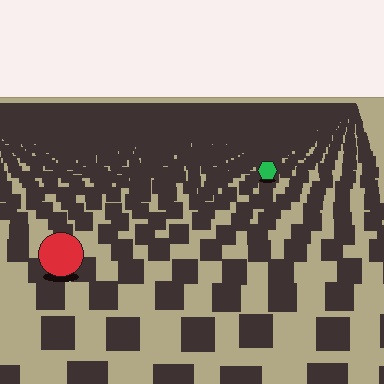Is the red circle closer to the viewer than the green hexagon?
Yes. The red circle is closer — you can tell from the texture gradient: the ground texture is coarser near it.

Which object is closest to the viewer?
The red circle is closest. The texture marks near it are larger and more spread out.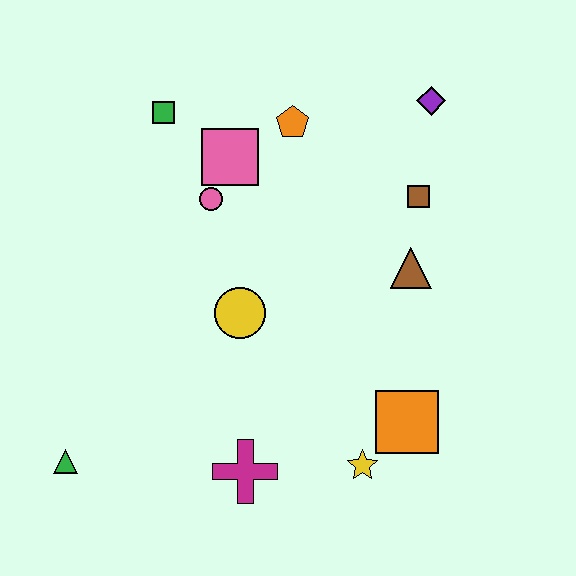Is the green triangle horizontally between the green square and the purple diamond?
No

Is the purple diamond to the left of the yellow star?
No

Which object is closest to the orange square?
The yellow star is closest to the orange square.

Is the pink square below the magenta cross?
No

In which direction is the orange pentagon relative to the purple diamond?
The orange pentagon is to the left of the purple diamond.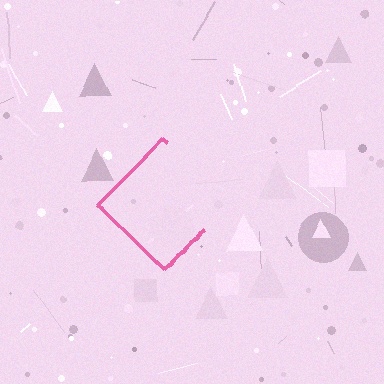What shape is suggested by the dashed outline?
The dashed outline suggests a diamond.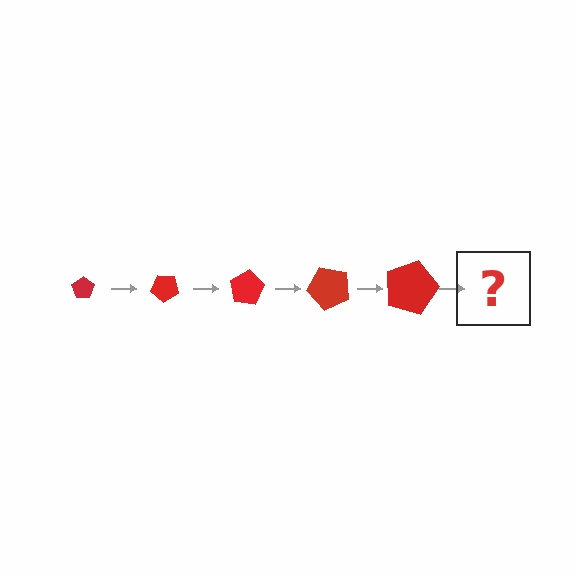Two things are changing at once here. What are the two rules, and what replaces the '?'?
The two rules are that the pentagon grows larger each step and it rotates 40 degrees each step. The '?' should be a pentagon, larger than the previous one and rotated 200 degrees from the start.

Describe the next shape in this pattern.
It should be a pentagon, larger than the previous one and rotated 200 degrees from the start.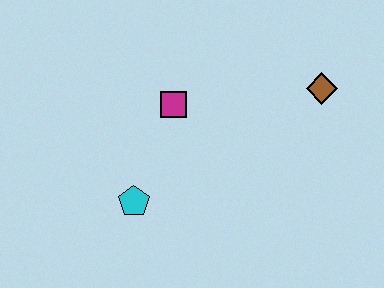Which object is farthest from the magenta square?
The brown diamond is farthest from the magenta square.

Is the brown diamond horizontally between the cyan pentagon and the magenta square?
No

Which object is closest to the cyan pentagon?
The magenta square is closest to the cyan pentagon.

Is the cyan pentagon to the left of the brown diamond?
Yes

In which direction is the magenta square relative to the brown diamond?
The magenta square is to the left of the brown diamond.